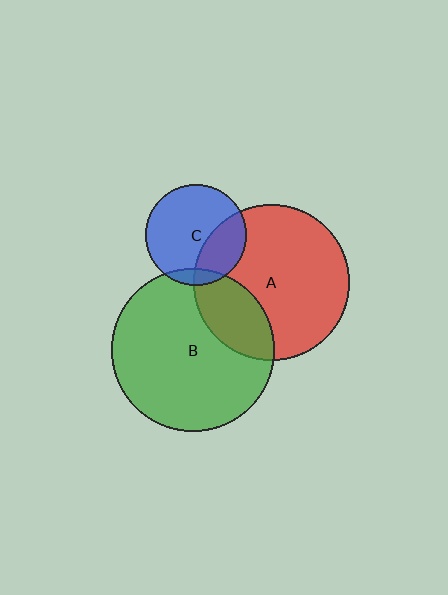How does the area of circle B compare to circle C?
Approximately 2.6 times.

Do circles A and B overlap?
Yes.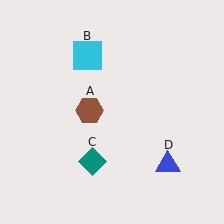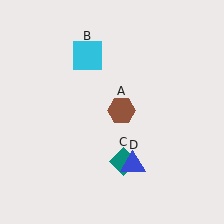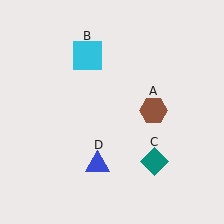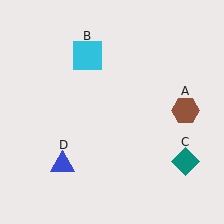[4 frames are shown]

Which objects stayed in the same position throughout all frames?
Cyan square (object B) remained stationary.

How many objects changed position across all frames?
3 objects changed position: brown hexagon (object A), teal diamond (object C), blue triangle (object D).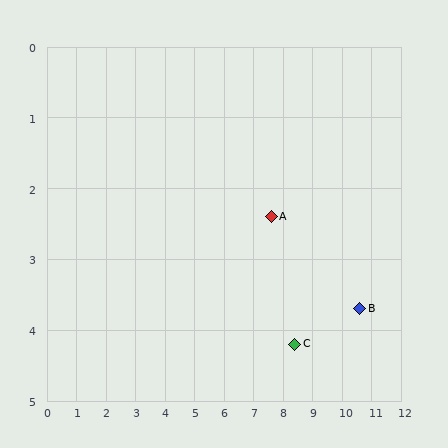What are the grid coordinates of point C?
Point C is at approximately (8.4, 4.2).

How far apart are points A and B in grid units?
Points A and B are about 3.3 grid units apart.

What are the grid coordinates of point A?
Point A is at approximately (7.6, 2.4).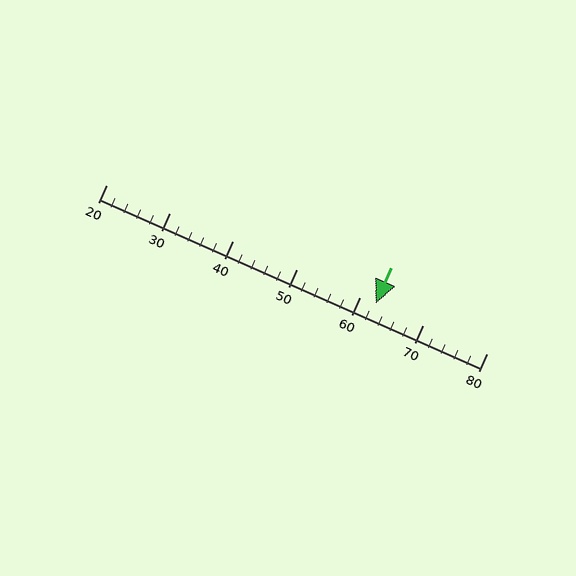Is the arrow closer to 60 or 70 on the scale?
The arrow is closer to 60.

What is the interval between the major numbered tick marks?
The major tick marks are spaced 10 units apart.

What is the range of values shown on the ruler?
The ruler shows values from 20 to 80.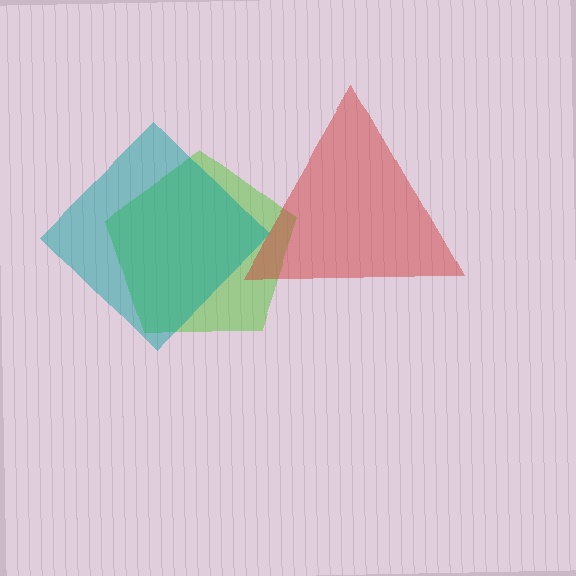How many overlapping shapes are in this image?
There are 3 overlapping shapes in the image.